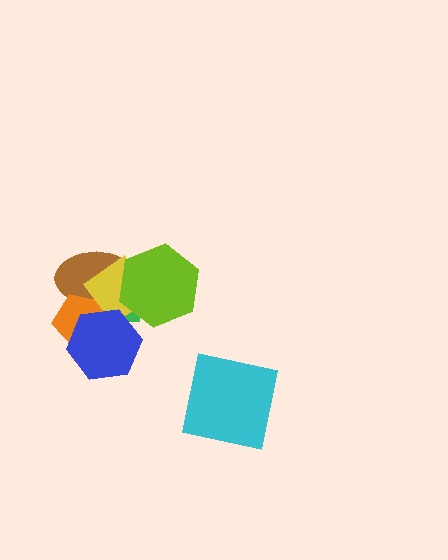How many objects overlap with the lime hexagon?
3 objects overlap with the lime hexagon.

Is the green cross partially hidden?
Yes, it is partially covered by another shape.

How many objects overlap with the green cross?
5 objects overlap with the green cross.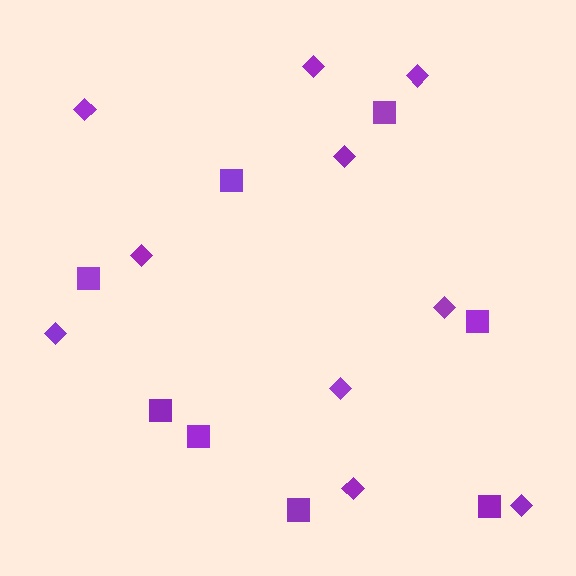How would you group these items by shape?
There are 2 groups: one group of squares (8) and one group of diamonds (10).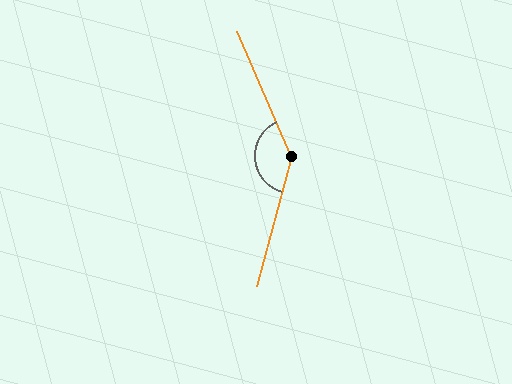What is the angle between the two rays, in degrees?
Approximately 142 degrees.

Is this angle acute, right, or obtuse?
It is obtuse.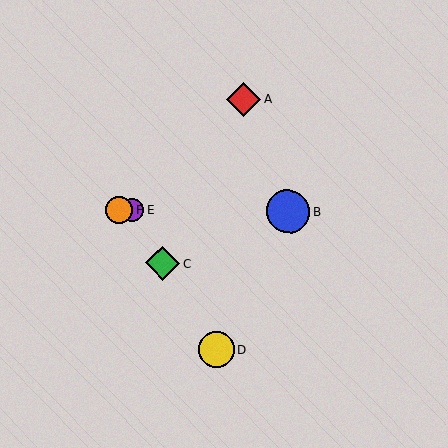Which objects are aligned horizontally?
Objects B, E, F are aligned horizontally.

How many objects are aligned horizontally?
3 objects (B, E, F) are aligned horizontally.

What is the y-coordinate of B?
Object B is at y≈211.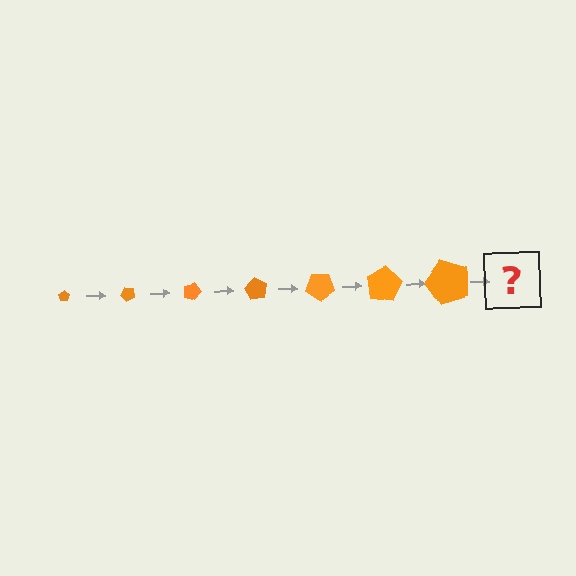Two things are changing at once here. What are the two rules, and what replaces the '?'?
The two rules are that the pentagon grows larger each step and it rotates 45 degrees each step. The '?' should be a pentagon, larger than the previous one and rotated 315 degrees from the start.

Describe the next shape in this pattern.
It should be a pentagon, larger than the previous one and rotated 315 degrees from the start.